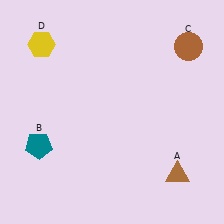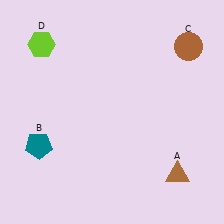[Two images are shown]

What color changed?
The hexagon (D) changed from yellow in Image 1 to lime in Image 2.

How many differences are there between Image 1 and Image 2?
There is 1 difference between the two images.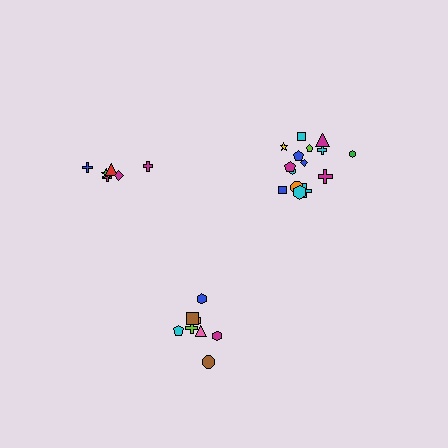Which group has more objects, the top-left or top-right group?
The top-right group.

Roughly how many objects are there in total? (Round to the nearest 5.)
Roughly 30 objects in total.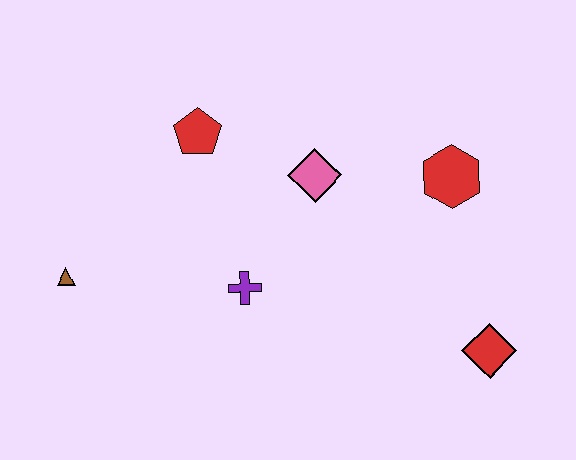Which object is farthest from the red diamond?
The brown triangle is farthest from the red diamond.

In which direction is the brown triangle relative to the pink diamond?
The brown triangle is to the left of the pink diamond.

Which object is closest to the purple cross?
The pink diamond is closest to the purple cross.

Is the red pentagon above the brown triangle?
Yes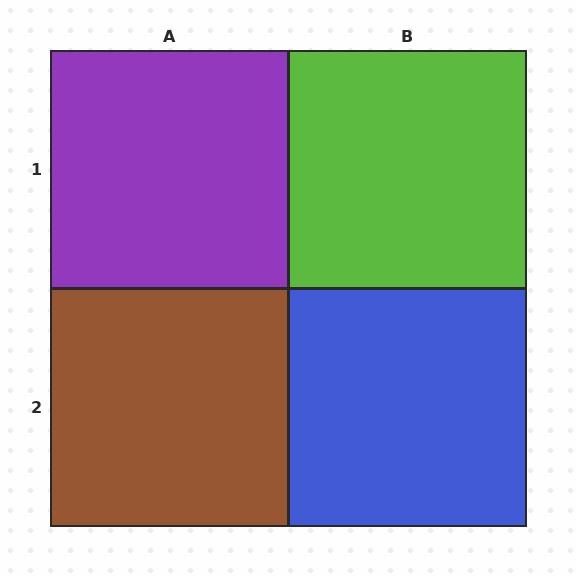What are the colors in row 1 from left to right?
Purple, lime.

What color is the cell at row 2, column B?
Blue.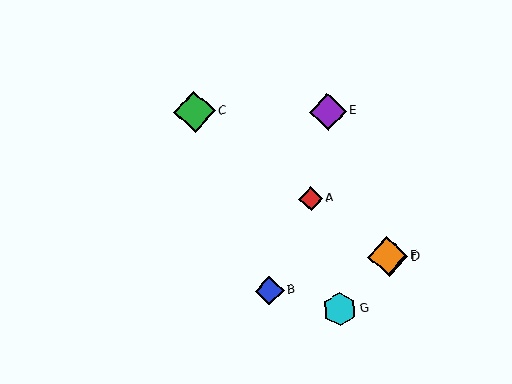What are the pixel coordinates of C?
Object C is at (195, 112).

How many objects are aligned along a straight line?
4 objects (A, C, D, F) are aligned along a straight line.